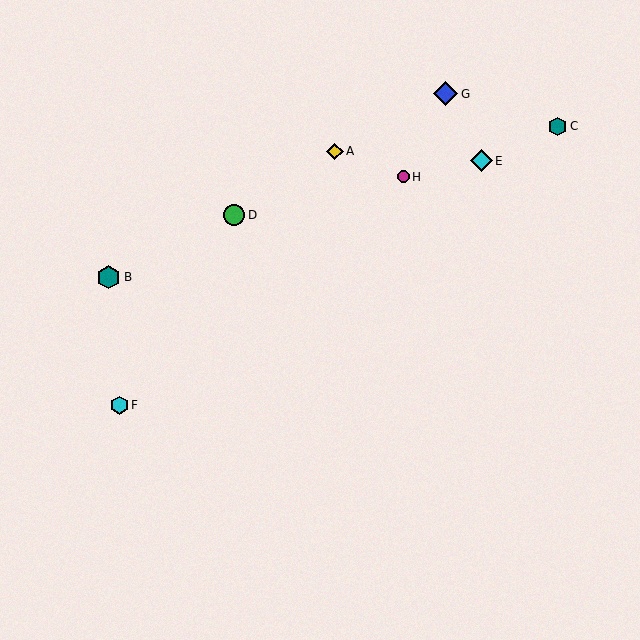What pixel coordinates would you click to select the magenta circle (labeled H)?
Click at (403, 177) to select the magenta circle H.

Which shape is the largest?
The blue diamond (labeled G) is the largest.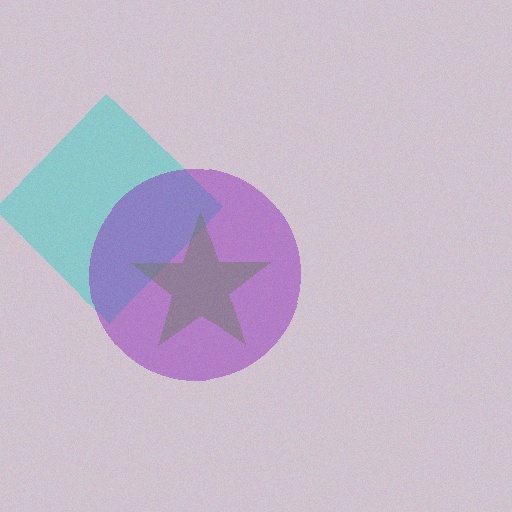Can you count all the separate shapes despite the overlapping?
Yes, there are 3 separate shapes.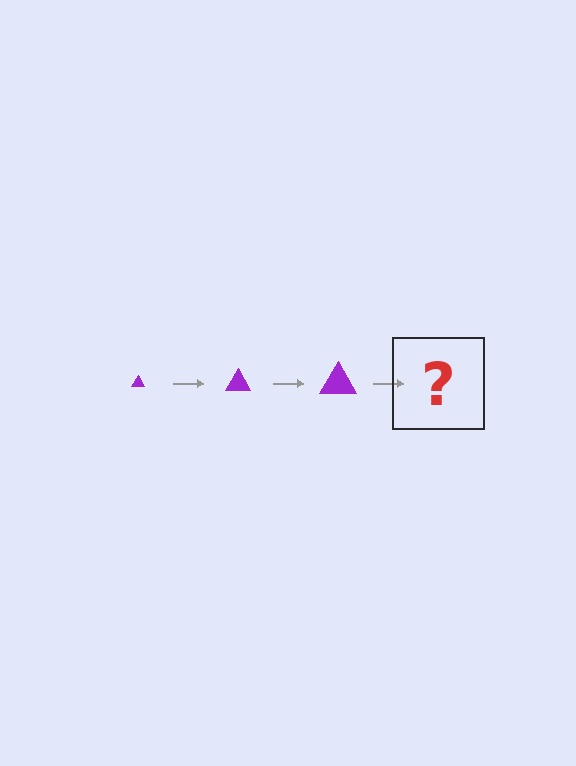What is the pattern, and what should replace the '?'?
The pattern is that the triangle gets progressively larger each step. The '?' should be a purple triangle, larger than the previous one.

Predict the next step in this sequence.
The next step is a purple triangle, larger than the previous one.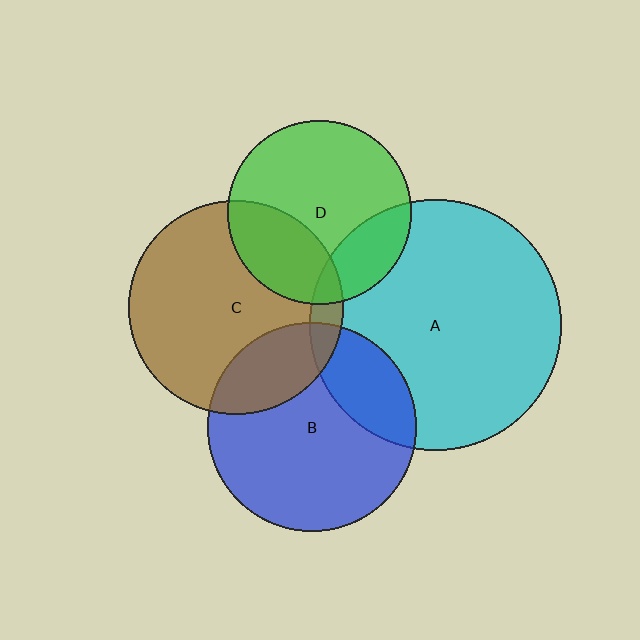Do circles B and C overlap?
Yes.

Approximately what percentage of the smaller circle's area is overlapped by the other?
Approximately 20%.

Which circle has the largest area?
Circle A (cyan).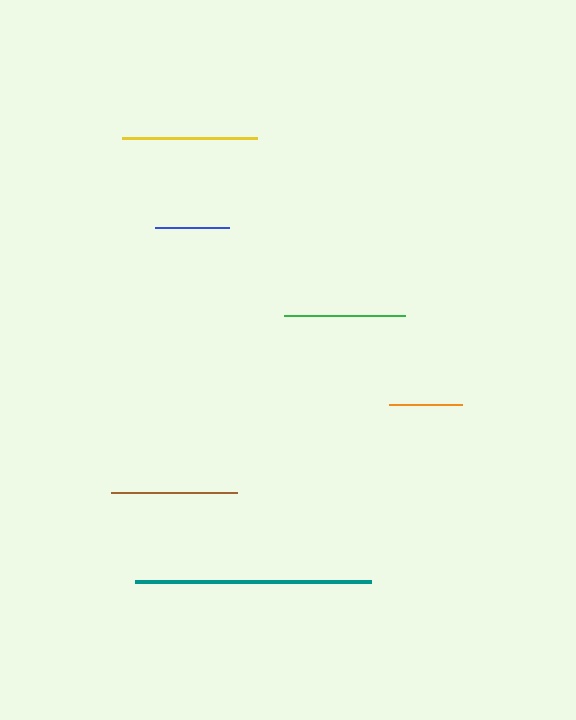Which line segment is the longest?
The teal line is the longest at approximately 236 pixels.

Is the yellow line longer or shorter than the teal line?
The teal line is longer than the yellow line.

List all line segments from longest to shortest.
From longest to shortest: teal, yellow, brown, green, blue, orange.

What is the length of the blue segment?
The blue segment is approximately 74 pixels long.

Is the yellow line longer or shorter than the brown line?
The yellow line is longer than the brown line.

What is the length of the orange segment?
The orange segment is approximately 73 pixels long.